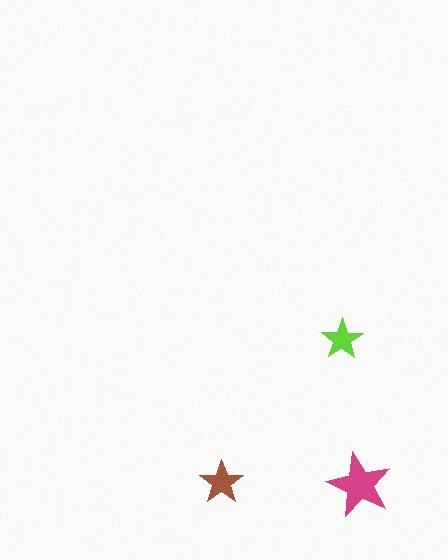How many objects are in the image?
There are 3 objects in the image.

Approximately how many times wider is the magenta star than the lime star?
About 1.5 times wider.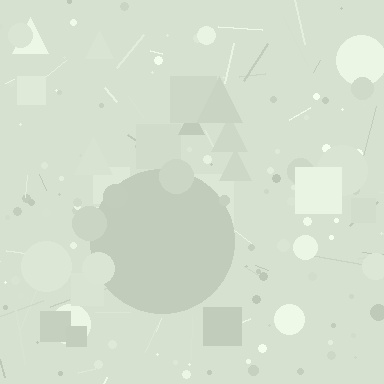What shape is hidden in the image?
A circle is hidden in the image.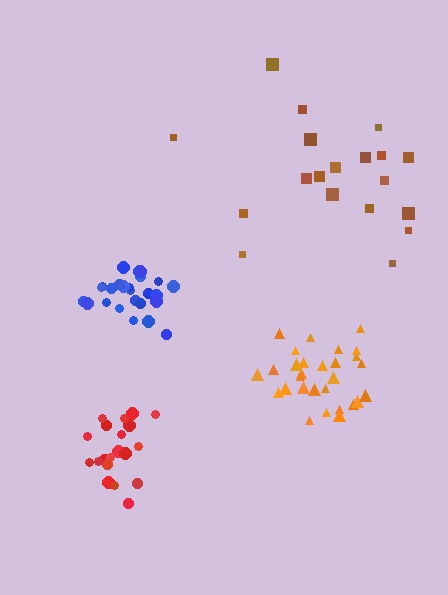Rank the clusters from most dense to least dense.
blue, red, orange, brown.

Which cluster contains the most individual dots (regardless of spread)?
Orange (29).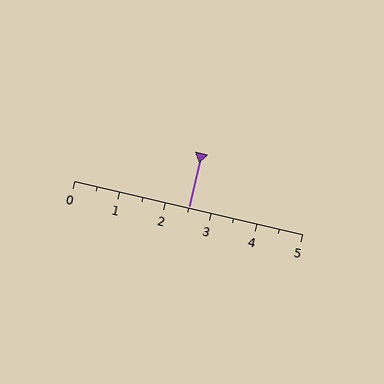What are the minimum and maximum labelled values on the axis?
The axis runs from 0 to 5.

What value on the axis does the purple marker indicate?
The marker indicates approximately 2.5.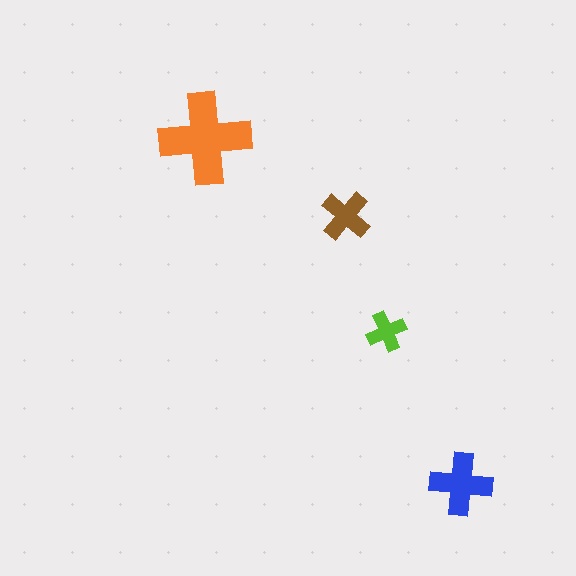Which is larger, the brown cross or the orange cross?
The orange one.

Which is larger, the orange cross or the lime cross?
The orange one.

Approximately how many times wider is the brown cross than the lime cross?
About 1.5 times wider.